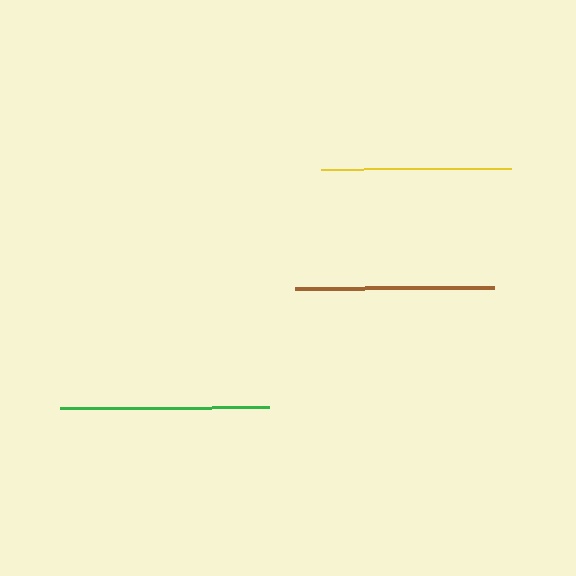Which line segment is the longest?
The green line is the longest at approximately 209 pixels.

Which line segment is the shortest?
The yellow line is the shortest at approximately 191 pixels.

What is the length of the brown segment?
The brown segment is approximately 200 pixels long.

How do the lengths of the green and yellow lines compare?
The green and yellow lines are approximately the same length.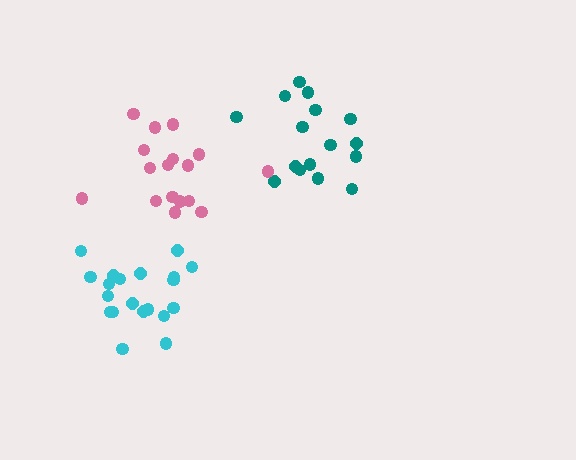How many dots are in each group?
Group 1: 20 dots, Group 2: 16 dots, Group 3: 17 dots (53 total).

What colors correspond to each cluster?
The clusters are colored: cyan, teal, pink.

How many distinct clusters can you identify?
There are 3 distinct clusters.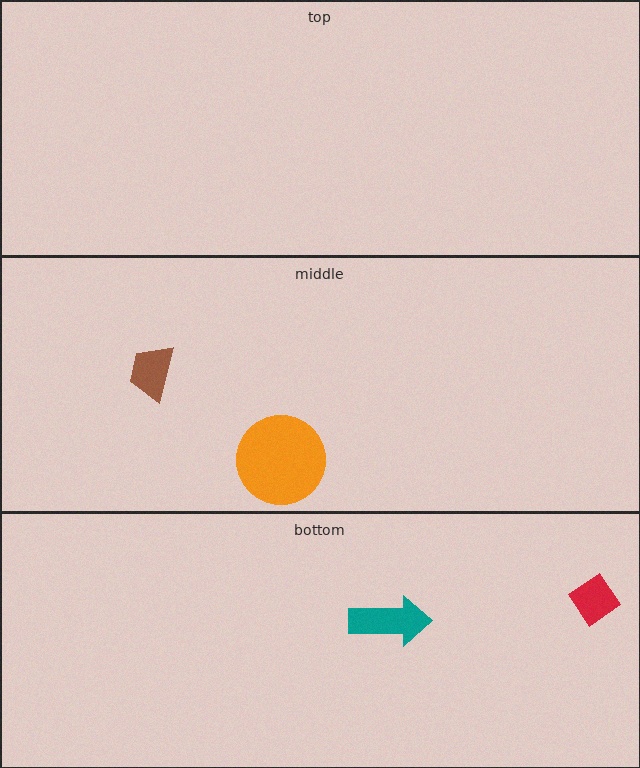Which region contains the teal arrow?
The bottom region.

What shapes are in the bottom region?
The teal arrow, the red diamond.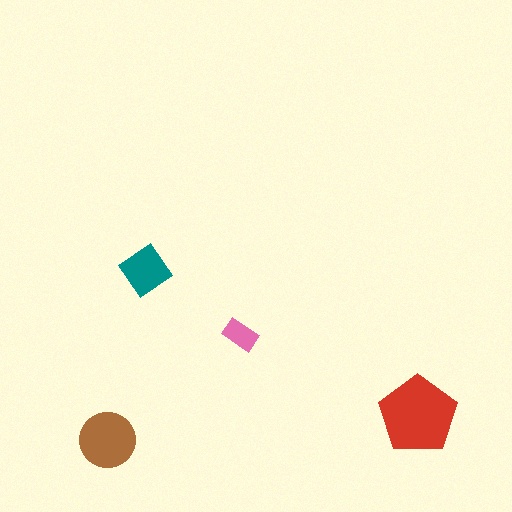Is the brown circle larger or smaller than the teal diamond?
Larger.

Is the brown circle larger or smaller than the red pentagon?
Smaller.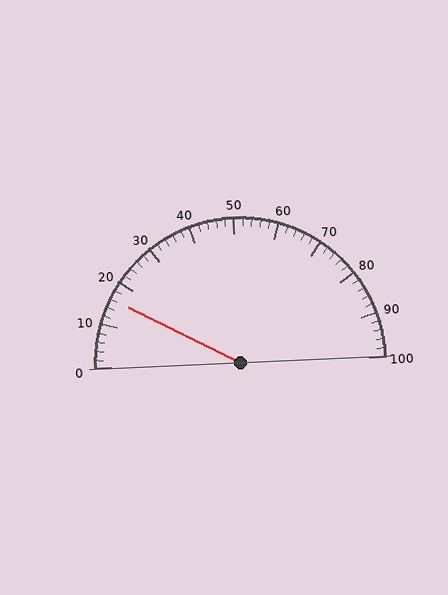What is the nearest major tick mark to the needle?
The nearest major tick mark is 20.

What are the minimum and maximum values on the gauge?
The gauge ranges from 0 to 100.